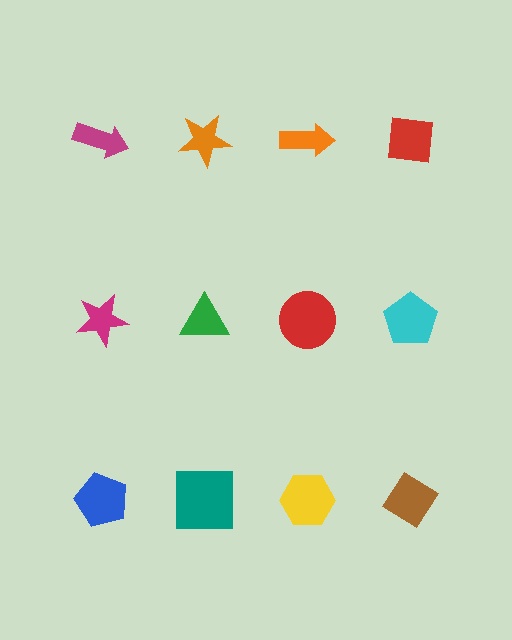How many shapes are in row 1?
4 shapes.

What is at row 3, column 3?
A yellow hexagon.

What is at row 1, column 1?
A magenta arrow.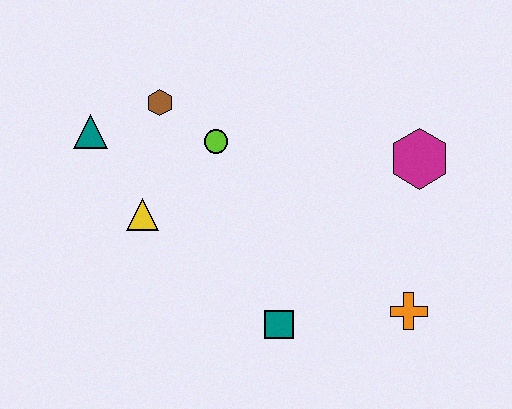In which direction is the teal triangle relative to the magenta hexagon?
The teal triangle is to the left of the magenta hexagon.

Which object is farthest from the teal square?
The teal triangle is farthest from the teal square.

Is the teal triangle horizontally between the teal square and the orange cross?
No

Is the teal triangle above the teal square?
Yes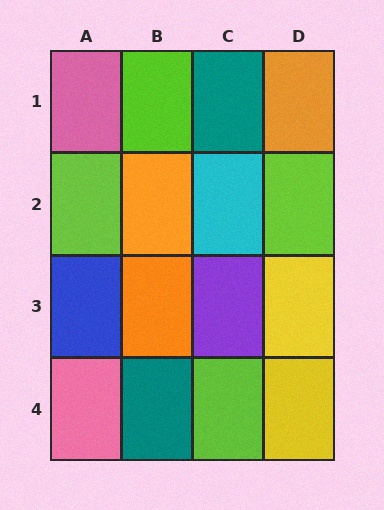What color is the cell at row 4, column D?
Yellow.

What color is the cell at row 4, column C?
Lime.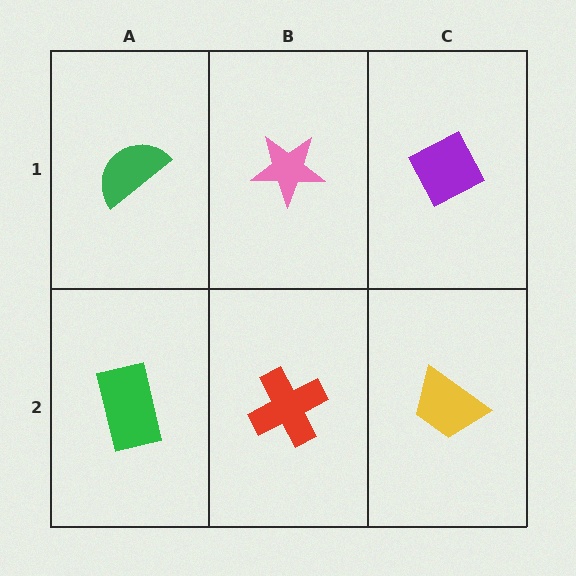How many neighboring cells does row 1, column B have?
3.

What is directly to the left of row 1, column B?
A green semicircle.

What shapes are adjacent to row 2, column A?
A green semicircle (row 1, column A), a red cross (row 2, column B).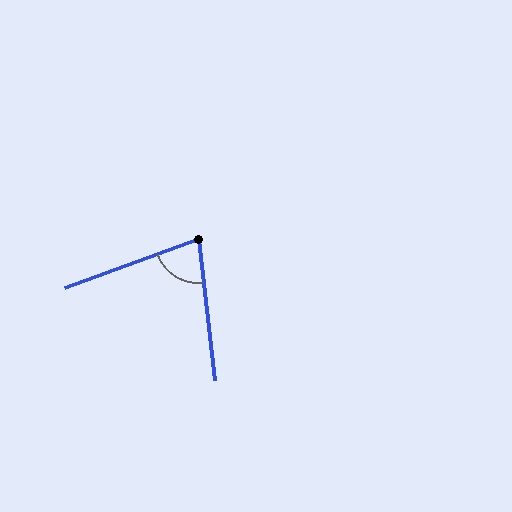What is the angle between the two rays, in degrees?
Approximately 77 degrees.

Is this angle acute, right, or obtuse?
It is acute.